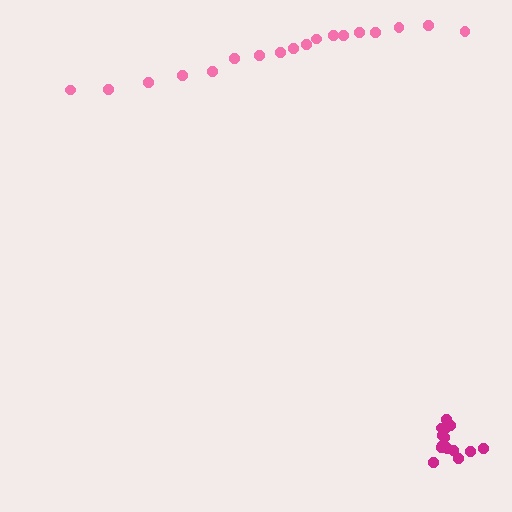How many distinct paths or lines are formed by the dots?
There are 2 distinct paths.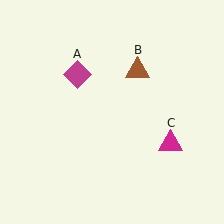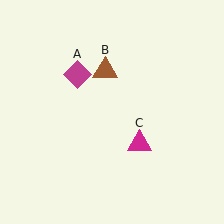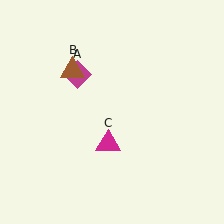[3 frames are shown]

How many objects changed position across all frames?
2 objects changed position: brown triangle (object B), magenta triangle (object C).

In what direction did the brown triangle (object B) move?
The brown triangle (object B) moved left.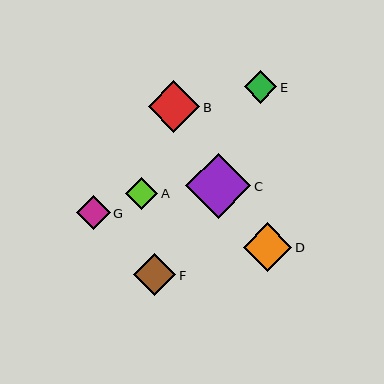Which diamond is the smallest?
Diamond A is the smallest with a size of approximately 32 pixels.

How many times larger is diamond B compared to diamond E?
Diamond B is approximately 1.6 times the size of diamond E.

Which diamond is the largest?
Diamond C is the largest with a size of approximately 65 pixels.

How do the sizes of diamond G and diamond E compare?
Diamond G and diamond E are approximately the same size.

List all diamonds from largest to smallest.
From largest to smallest: C, B, D, F, G, E, A.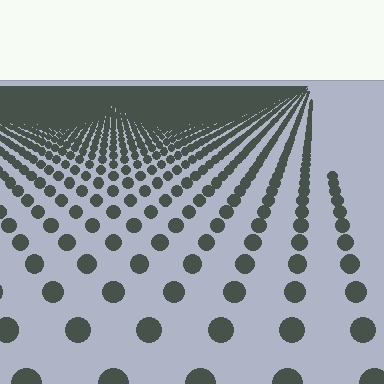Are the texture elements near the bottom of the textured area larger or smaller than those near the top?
Larger. Near the bottom, elements are closer to the viewer and appear at a bigger on-screen size.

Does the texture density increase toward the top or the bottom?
Density increases toward the top.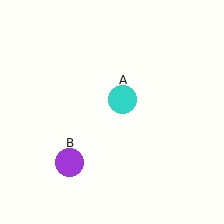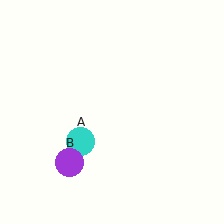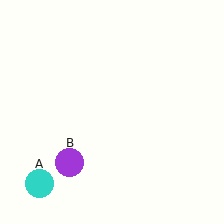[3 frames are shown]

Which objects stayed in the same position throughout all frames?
Purple circle (object B) remained stationary.